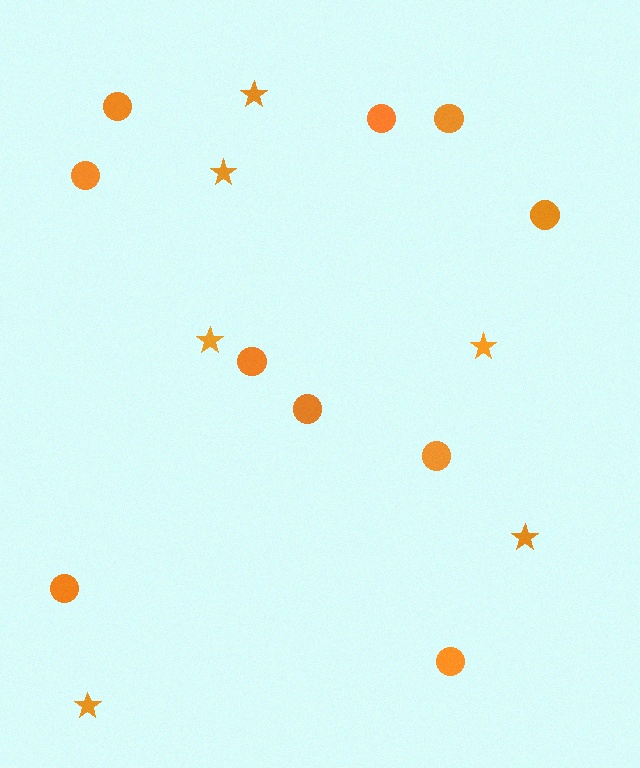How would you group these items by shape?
There are 2 groups: one group of stars (6) and one group of circles (10).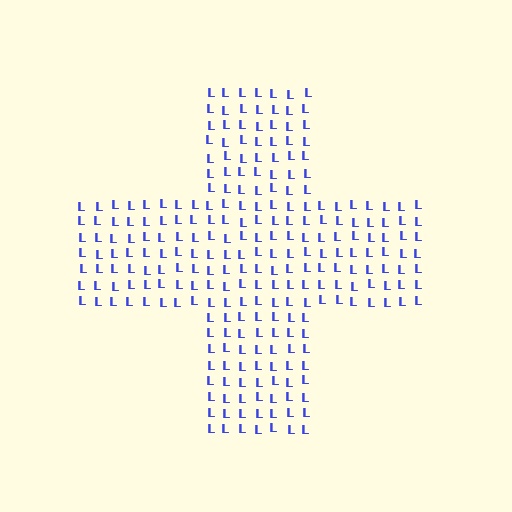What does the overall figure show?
The overall figure shows a cross.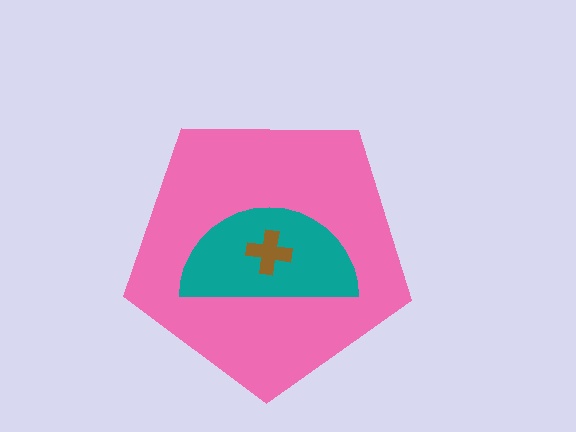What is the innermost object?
The brown cross.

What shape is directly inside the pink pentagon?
The teal semicircle.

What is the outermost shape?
The pink pentagon.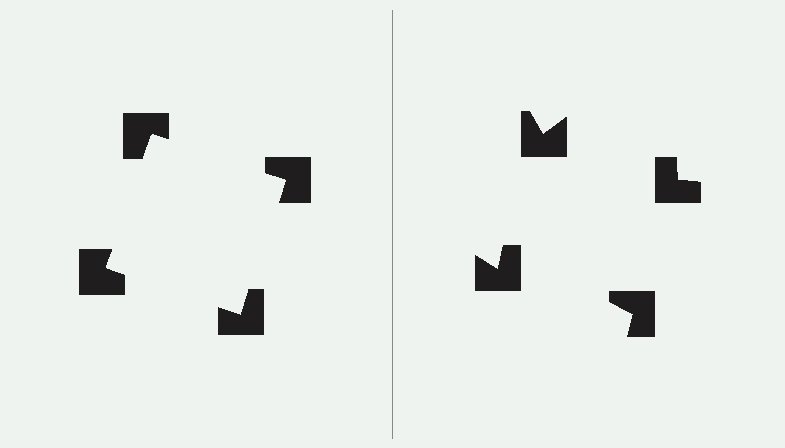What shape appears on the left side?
An illusory square.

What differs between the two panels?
The notched squares are positioned identically on both sides; only the wedge orientations differ. On the left they align to a square; on the right they are misaligned.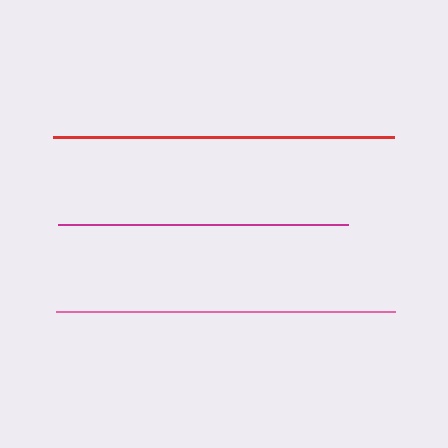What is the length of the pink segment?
The pink segment is approximately 339 pixels long.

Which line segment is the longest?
The red line is the longest at approximately 341 pixels.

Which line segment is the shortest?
The magenta line is the shortest at approximately 289 pixels.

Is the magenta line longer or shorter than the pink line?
The pink line is longer than the magenta line.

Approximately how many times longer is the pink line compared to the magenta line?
The pink line is approximately 1.2 times the length of the magenta line.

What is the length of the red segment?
The red segment is approximately 341 pixels long.